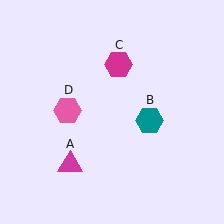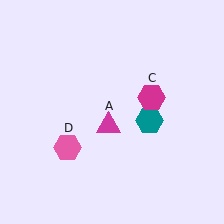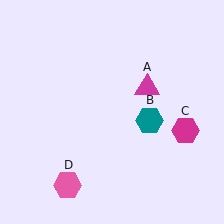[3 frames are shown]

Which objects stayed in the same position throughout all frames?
Teal hexagon (object B) remained stationary.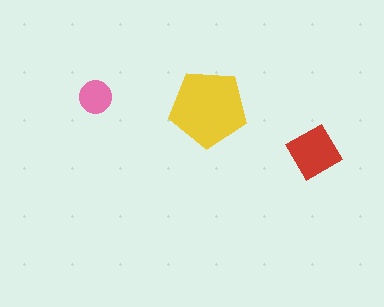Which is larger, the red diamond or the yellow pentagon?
The yellow pentagon.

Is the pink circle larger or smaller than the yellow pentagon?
Smaller.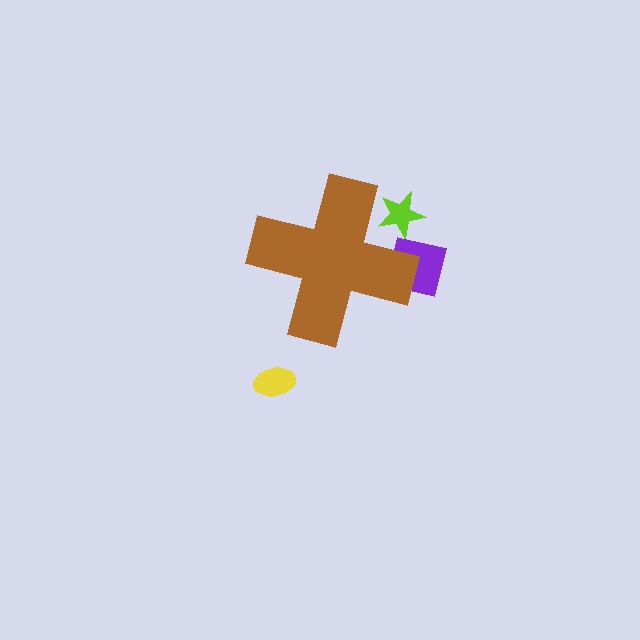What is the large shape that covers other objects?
A brown cross.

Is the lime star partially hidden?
Yes, the lime star is partially hidden behind the brown cross.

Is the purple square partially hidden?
Yes, the purple square is partially hidden behind the brown cross.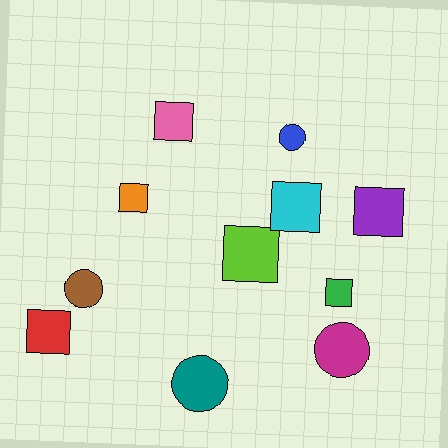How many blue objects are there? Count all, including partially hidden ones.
There is 1 blue object.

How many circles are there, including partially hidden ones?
There are 4 circles.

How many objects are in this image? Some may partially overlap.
There are 11 objects.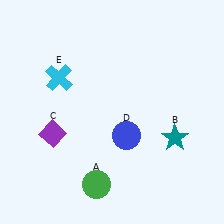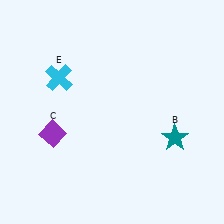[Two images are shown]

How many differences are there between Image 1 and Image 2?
There are 2 differences between the two images.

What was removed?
The blue circle (D), the green circle (A) were removed in Image 2.